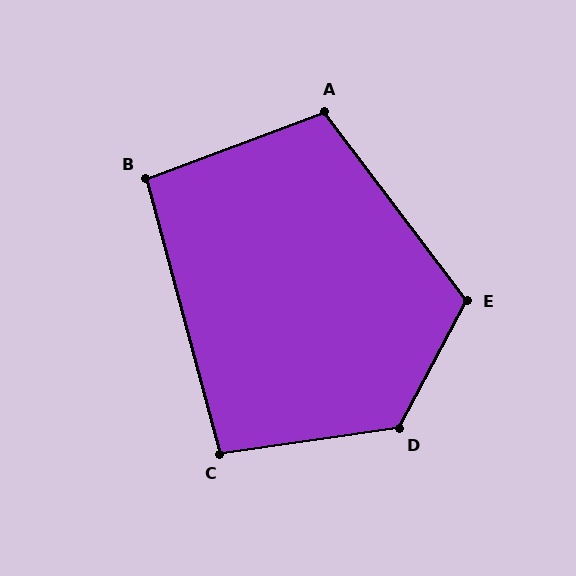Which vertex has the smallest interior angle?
B, at approximately 95 degrees.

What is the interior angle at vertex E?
Approximately 115 degrees (obtuse).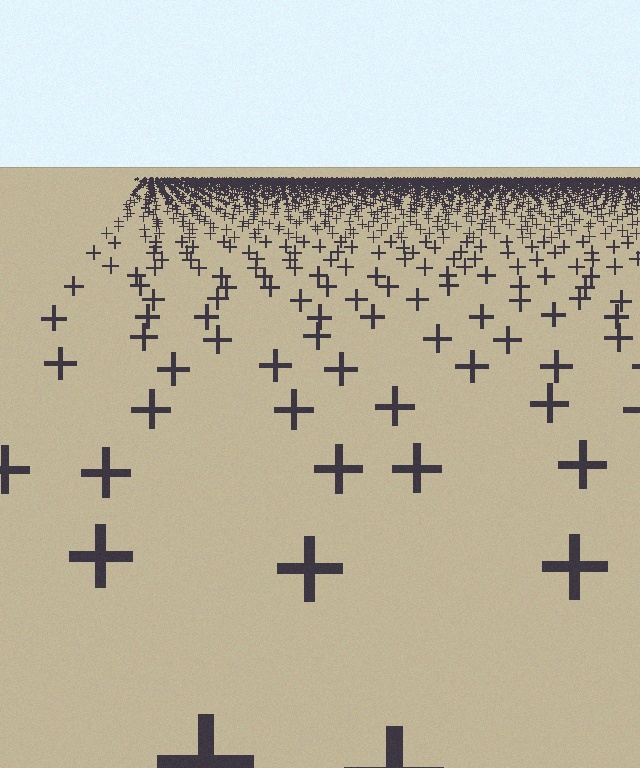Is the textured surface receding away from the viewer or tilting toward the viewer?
The surface is receding away from the viewer. Texture elements get smaller and denser toward the top.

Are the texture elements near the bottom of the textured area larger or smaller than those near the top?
Larger. Near the bottom, elements are closer to the viewer and appear at a bigger on-screen size.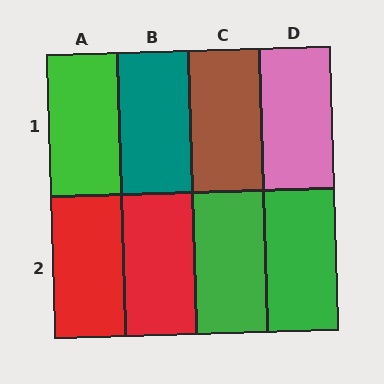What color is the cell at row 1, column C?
Brown.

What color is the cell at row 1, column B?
Teal.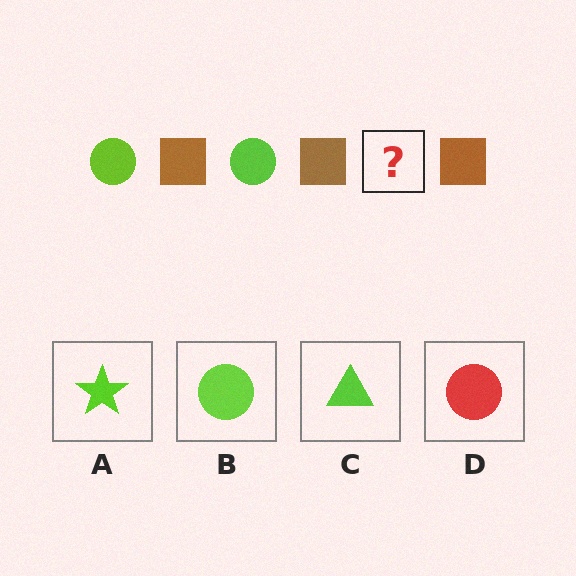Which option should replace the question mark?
Option B.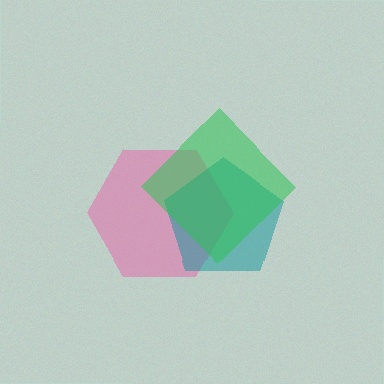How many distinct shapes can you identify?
There are 3 distinct shapes: a pink hexagon, a teal pentagon, a green diamond.